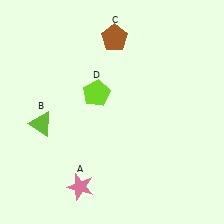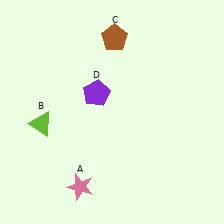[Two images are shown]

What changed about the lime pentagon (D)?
In Image 1, D is lime. In Image 2, it changed to purple.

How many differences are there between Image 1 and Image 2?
There is 1 difference between the two images.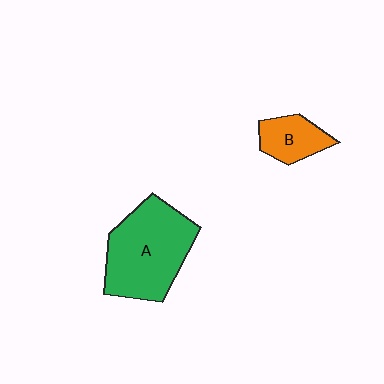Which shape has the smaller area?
Shape B (orange).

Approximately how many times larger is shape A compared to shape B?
Approximately 2.6 times.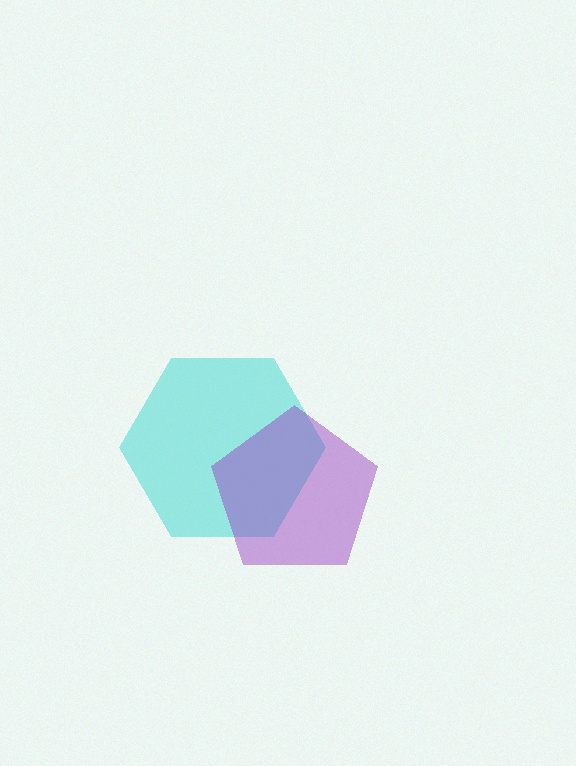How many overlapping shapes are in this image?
There are 2 overlapping shapes in the image.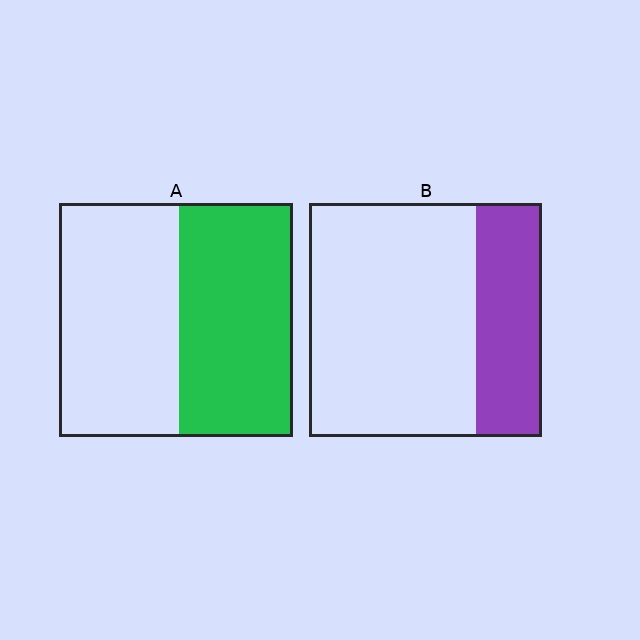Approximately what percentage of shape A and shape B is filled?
A is approximately 50% and B is approximately 30%.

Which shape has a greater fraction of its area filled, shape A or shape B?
Shape A.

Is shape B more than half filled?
No.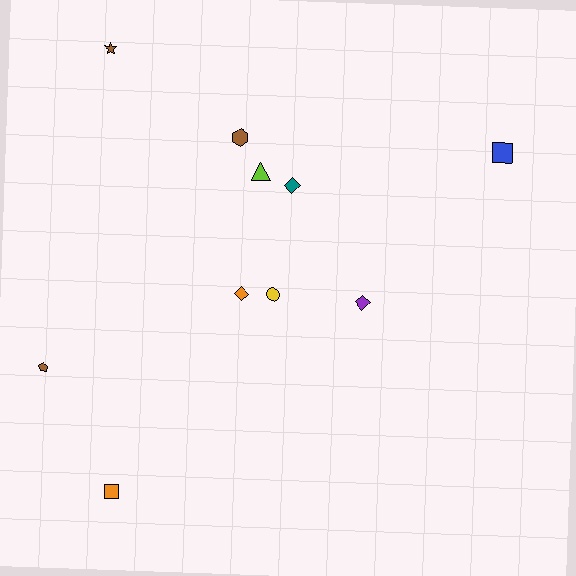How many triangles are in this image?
There is 1 triangle.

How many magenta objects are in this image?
There are no magenta objects.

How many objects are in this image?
There are 10 objects.